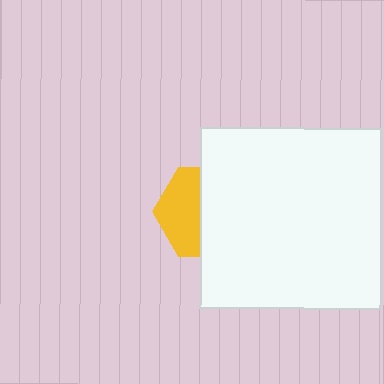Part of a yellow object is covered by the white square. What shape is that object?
It is a hexagon.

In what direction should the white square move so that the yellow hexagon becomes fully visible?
The white square should move right. That is the shortest direction to clear the overlap and leave the yellow hexagon fully visible.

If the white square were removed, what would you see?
You would see the complete yellow hexagon.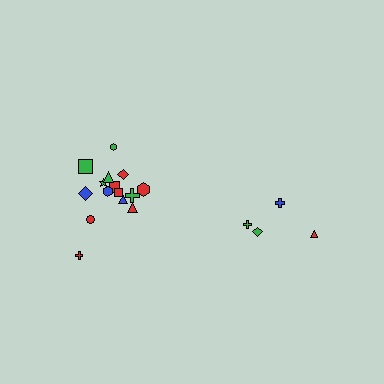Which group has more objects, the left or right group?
The left group.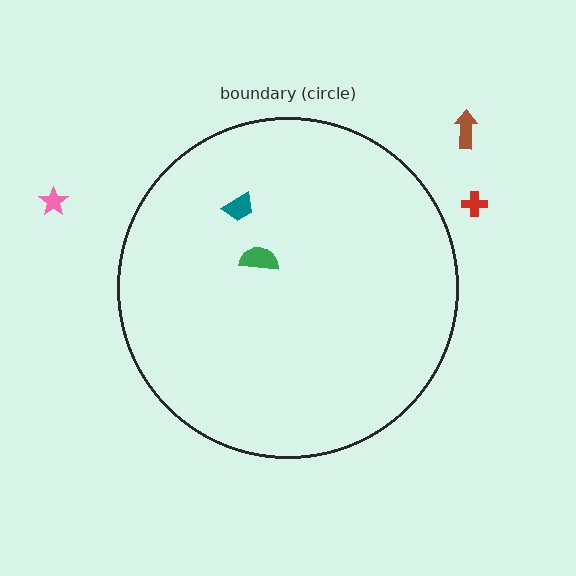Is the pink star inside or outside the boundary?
Outside.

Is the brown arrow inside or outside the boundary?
Outside.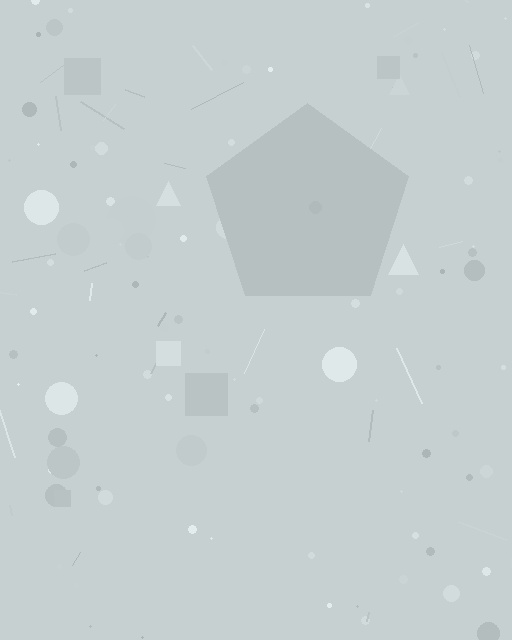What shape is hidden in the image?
A pentagon is hidden in the image.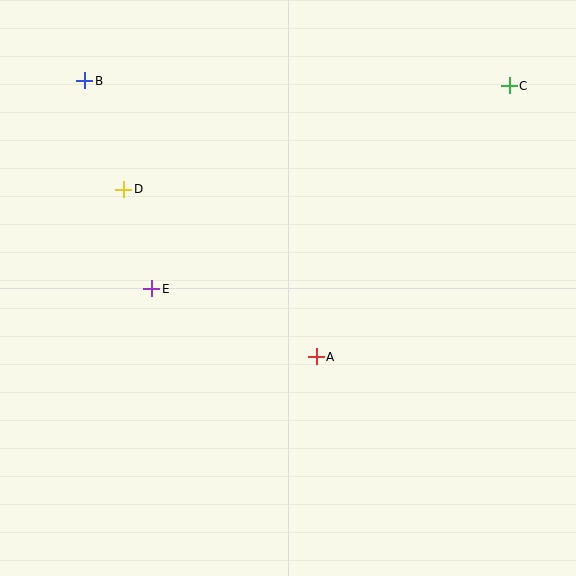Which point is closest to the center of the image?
Point A at (316, 357) is closest to the center.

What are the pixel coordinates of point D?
Point D is at (124, 189).